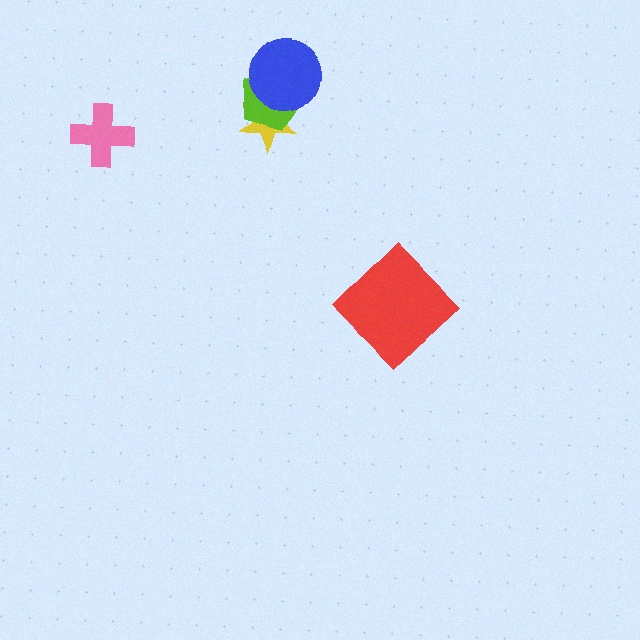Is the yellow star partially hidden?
Yes, it is partially covered by another shape.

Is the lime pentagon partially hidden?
Yes, it is partially covered by another shape.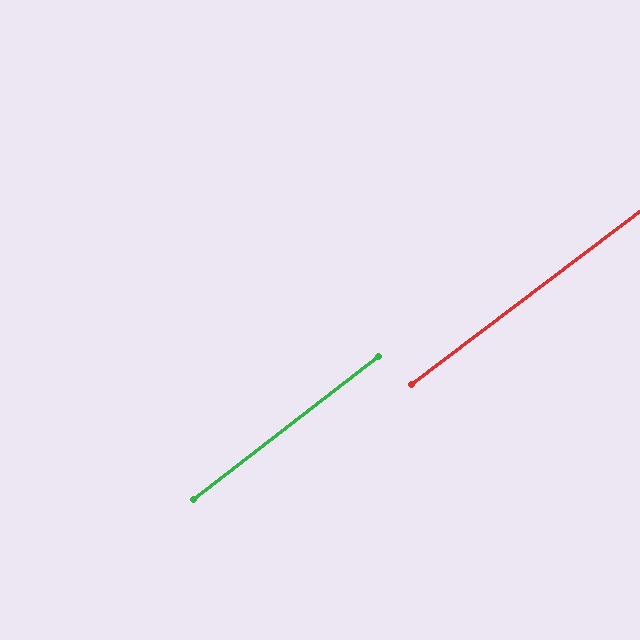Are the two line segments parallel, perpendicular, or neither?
Parallel — their directions differ by only 0.7°.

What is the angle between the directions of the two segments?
Approximately 1 degree.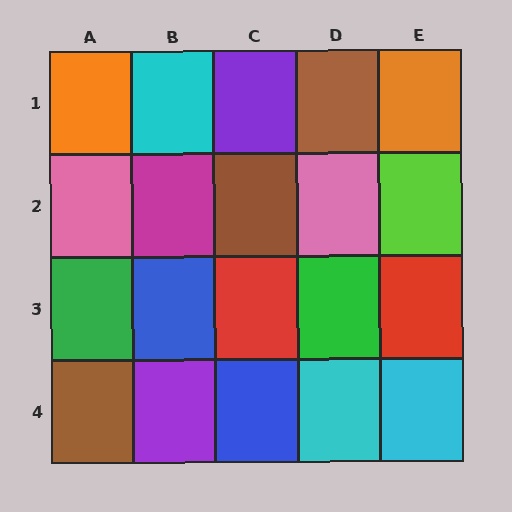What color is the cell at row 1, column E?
Orange.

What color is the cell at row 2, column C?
Brown.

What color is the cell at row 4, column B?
Purple.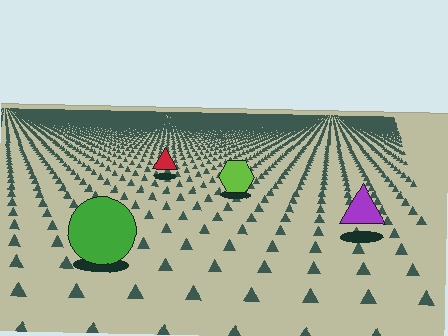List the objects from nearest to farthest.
From nearest to farthest: the green circle, the purple triangle, the lime hexagon, the red triangle.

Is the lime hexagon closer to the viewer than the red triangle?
Yes. The lime hexagon is closer — you can tell from the texture gradient: the ground texture is coarser near it.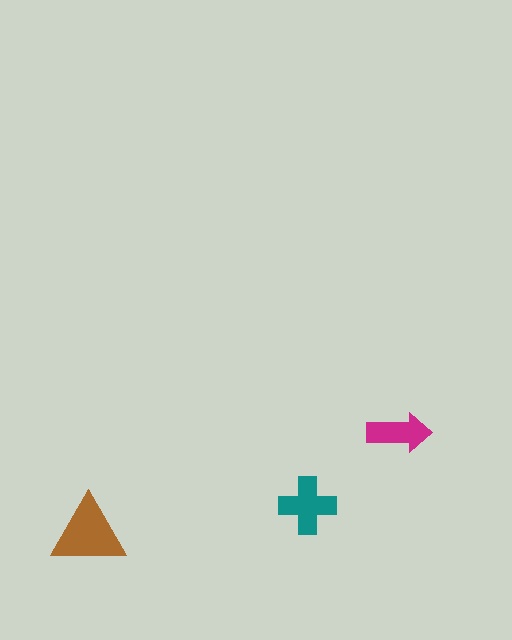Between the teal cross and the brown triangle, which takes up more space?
The brown triangle.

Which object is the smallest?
The magenta arrow.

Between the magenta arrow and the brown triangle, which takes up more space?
The brown triangle.